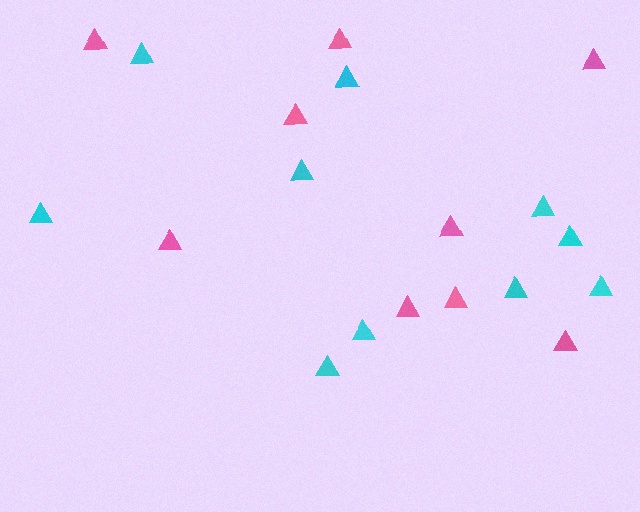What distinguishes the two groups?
There are 2 groups: one group of cyan triangles (10) and one group of pink triangles (9).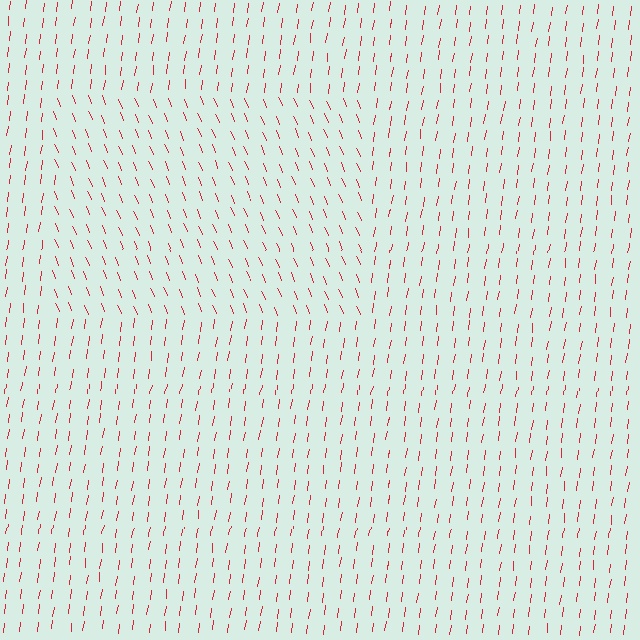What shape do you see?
I see a rectangle.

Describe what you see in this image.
The image is filled with small red line segments. A rectangle region in the image has lines oriented differently from the surrounding lines, creating a visible texture boundary.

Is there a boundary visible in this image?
Yes, there is a texture boundary formed by a change in line orientation.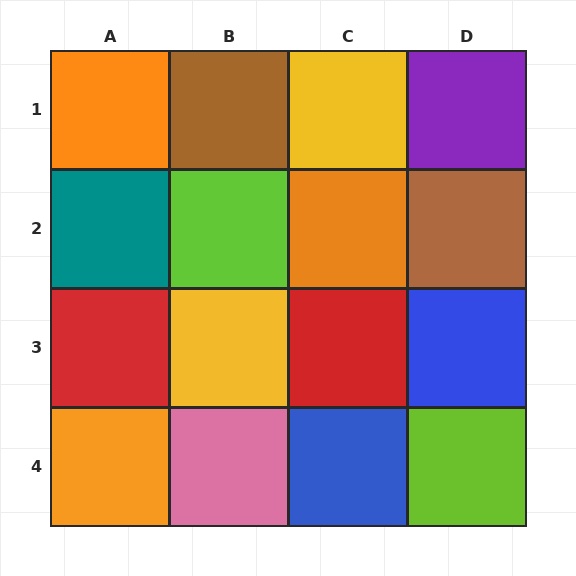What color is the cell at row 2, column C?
Orange.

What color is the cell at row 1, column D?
Purple.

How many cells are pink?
1 cell is pink.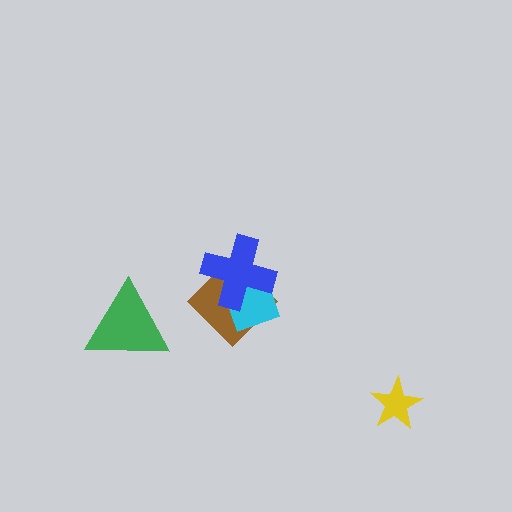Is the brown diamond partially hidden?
Yes, it is partially covered by another shape.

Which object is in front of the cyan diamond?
The blue cross is in front of the cyan diamond.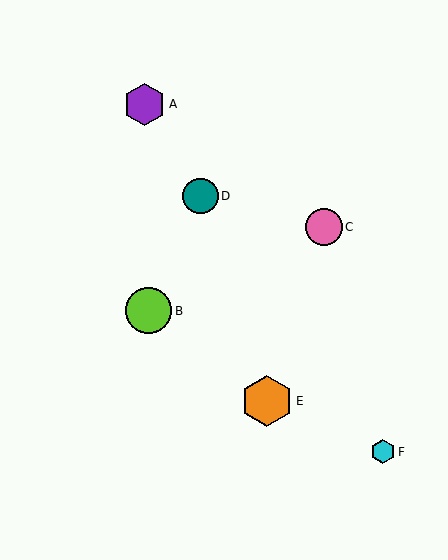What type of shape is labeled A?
Shape A is a purple hexagon.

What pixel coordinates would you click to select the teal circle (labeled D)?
Click at (201, 196) to select the teal circle D.